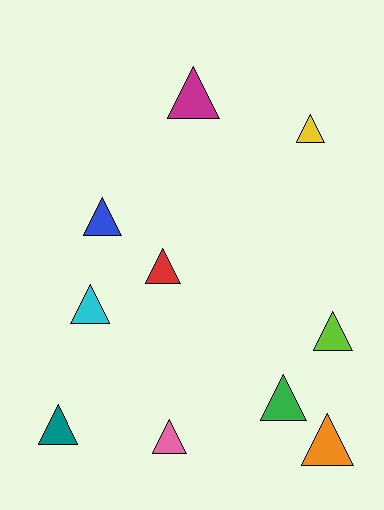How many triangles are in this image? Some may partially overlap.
There are 10 triangles.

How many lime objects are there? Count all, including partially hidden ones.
There is 1 lime object.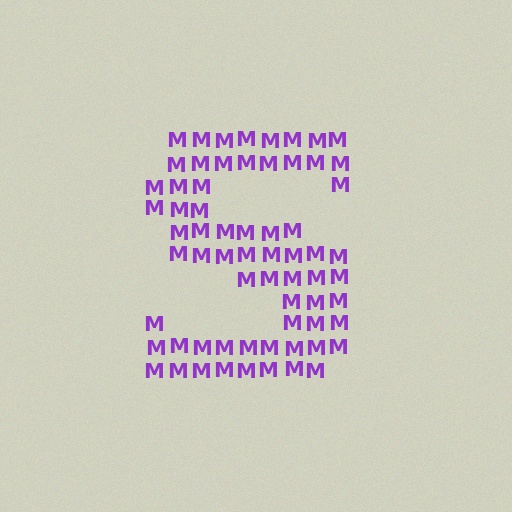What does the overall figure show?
The overall figure shows the letter S.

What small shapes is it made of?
It is made of small letter M's.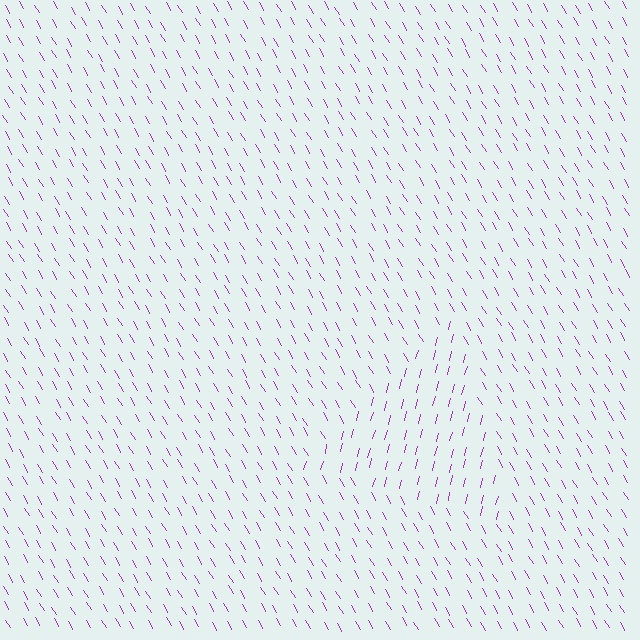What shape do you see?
I see a triangle.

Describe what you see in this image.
The image is filled with small purple line segments. A triangle region in the image has lines oriented differently from the surrounding lines, creating a visible texture boundary.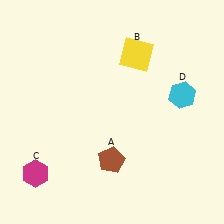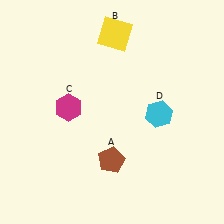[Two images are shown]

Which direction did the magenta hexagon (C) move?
The magenta hexagon (C) moved up.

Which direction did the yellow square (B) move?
The yellow square (B) moved left.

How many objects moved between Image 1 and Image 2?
3 objects moved between the two images.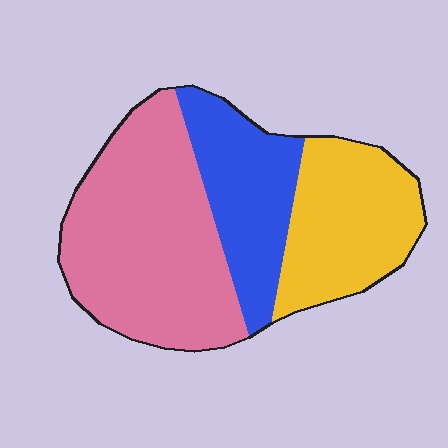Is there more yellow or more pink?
Pink.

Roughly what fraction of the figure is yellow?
Yellow takes up about one quarter (1/4) of the figure.